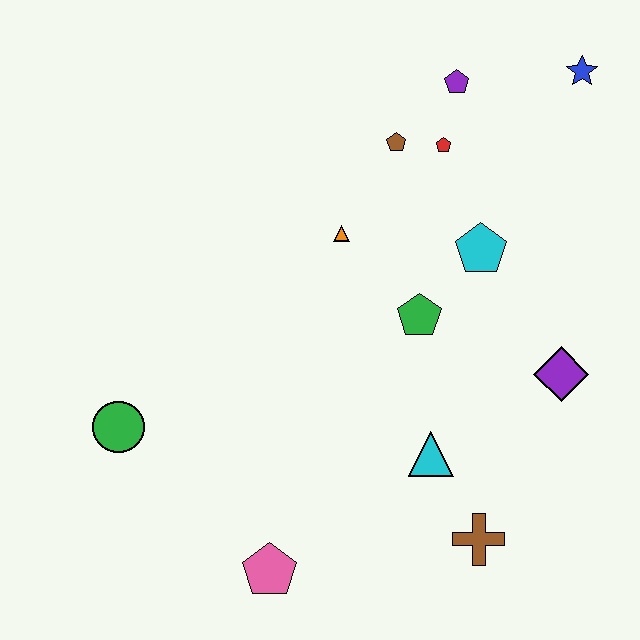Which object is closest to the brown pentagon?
The red pentagon is closest to the brown pentagon.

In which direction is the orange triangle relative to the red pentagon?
The orange triangle is to the left of the red pentagon.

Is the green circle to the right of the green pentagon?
No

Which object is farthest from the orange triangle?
The pink pentagon is farthest from the orange triangle.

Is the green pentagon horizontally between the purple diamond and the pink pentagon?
Yes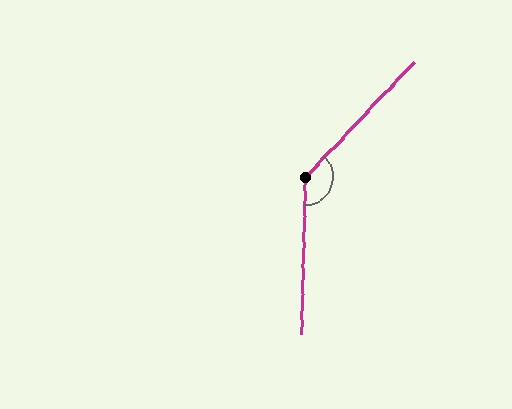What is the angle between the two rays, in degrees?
Approximately 138 degrees.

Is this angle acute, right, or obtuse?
It is obtuse.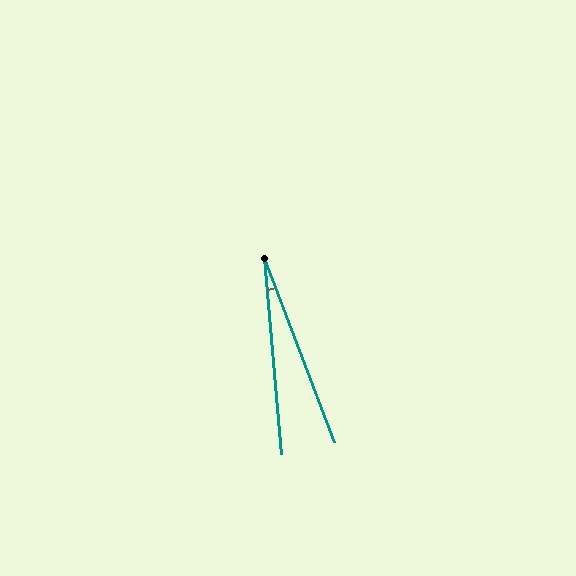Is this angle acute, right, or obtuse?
It is acute.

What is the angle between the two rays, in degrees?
Approximately 16 degrees.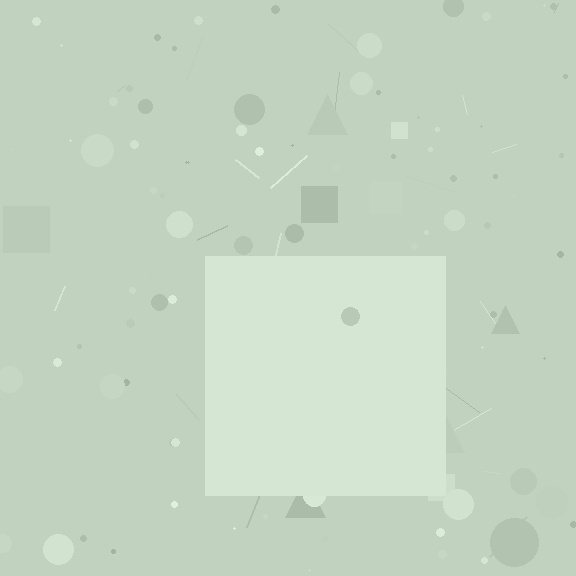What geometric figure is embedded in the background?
A square is embedded in the background.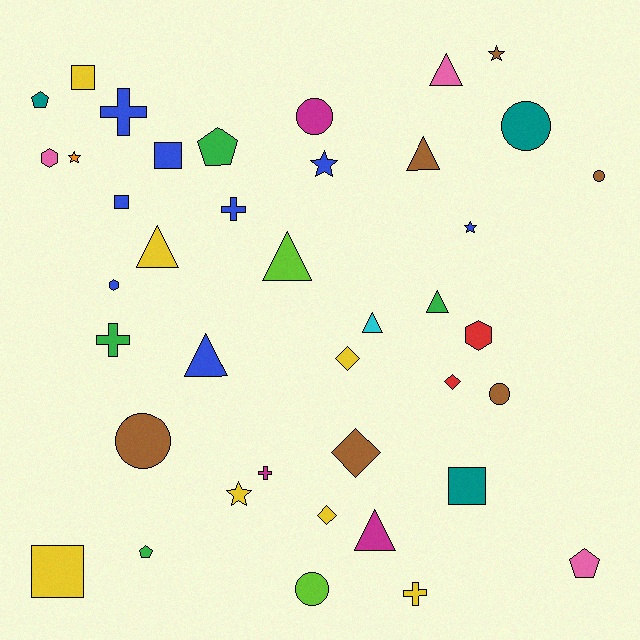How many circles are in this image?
There are 6 circles.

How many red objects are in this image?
There are 2 red objects.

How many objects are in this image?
There are 40 objects.